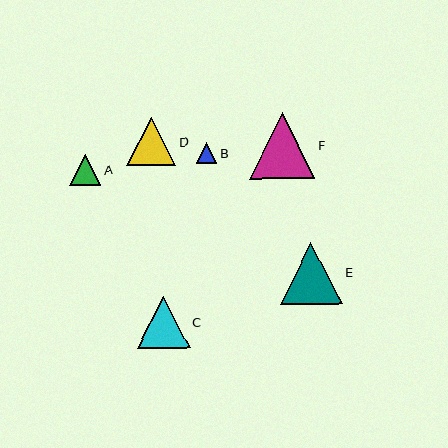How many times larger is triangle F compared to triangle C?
Triangle F is approximately 1.2 times the size of triangle C.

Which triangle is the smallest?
Triangle B is the smallest with a size of approximately 21 pixels.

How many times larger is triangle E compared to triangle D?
Triangle E is approximately 1.3 times the size of triangle D.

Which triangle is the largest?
Triangle F is the largest with a size of approximately 65 pixels.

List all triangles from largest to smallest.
From largest to smallest: F, E, C, D, A, B.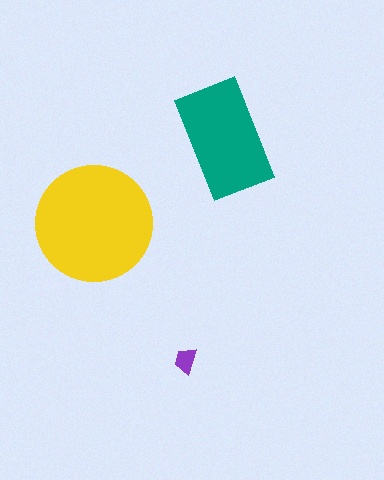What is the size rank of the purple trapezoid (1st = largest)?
3rd.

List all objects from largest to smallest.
The yellow circle, the teal rectangle, the purple trapezoid.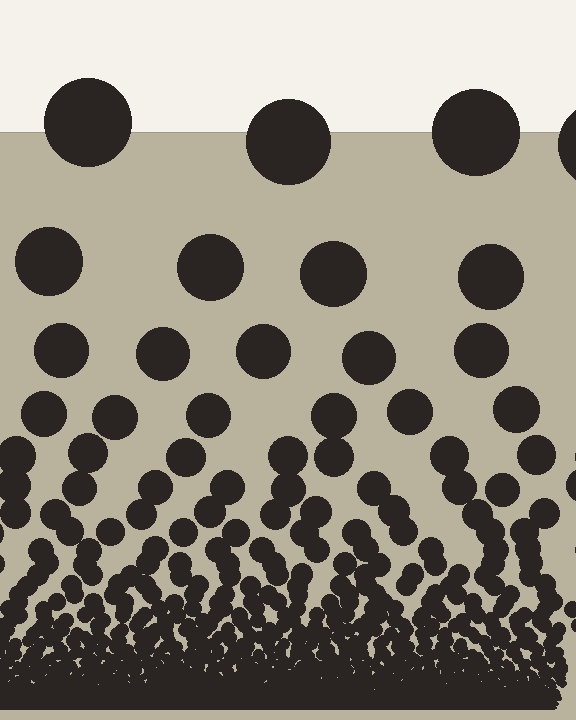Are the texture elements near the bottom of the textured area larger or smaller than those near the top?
Smaller. The gradient is inverted — elements near the bottom are smaller and denser.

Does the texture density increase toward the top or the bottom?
Density increases toward the bottom.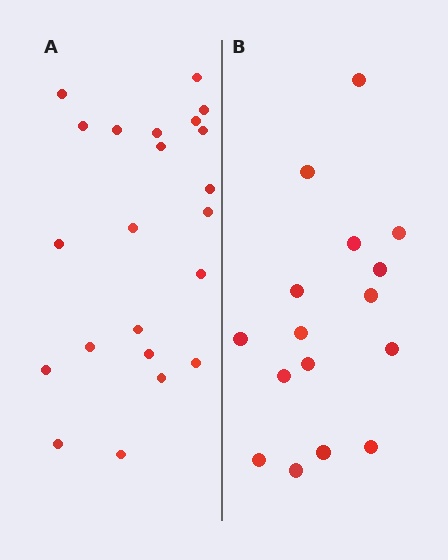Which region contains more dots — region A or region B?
Region A (the left region) has more dots.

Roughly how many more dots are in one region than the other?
Region A has about 6 more dots than region B.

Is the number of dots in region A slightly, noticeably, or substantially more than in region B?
Region A has noticeably more, but not dramatically so. The ratio is roughly 1.4 to 1.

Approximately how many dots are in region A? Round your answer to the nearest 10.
About 20 dots. (The exact count is 22, which rounds to 20.)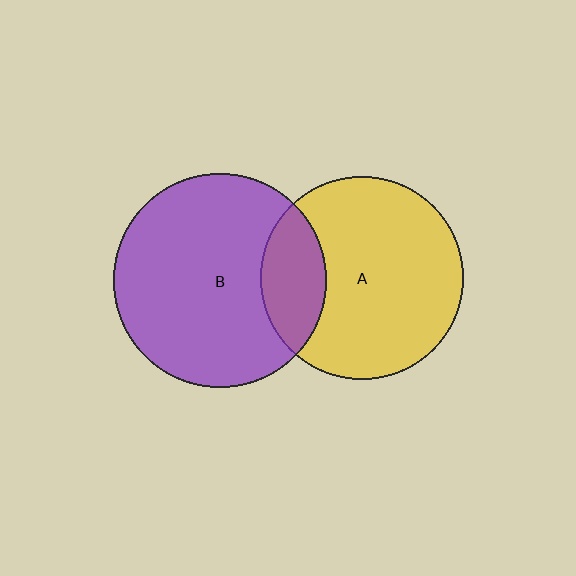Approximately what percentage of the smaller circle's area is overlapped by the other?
Approximately 20%.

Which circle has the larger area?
Circle B (purple).